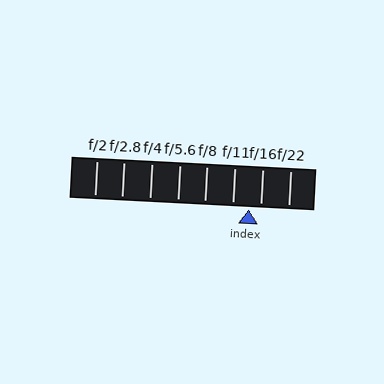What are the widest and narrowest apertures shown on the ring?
The widest aperture shown is f/2 and the narrowest is f/22.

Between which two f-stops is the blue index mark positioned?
The index mark is between f/11 and f/16.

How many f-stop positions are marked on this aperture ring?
There are 8 f-stop positions marked.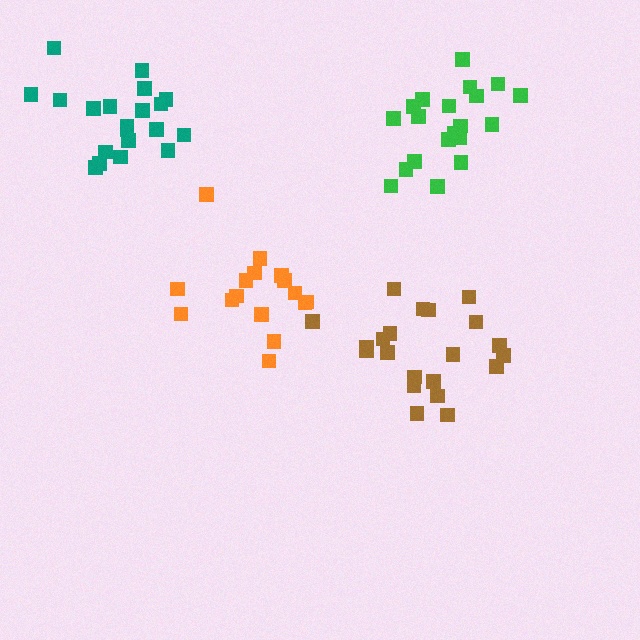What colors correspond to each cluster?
The clusters are colored: brown, teal, green, orange.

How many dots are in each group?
Group 1: 21 dots, Group 2: 20 dots, Group 3: 20 dots, Group 4: 16 dots (77 total).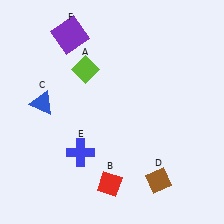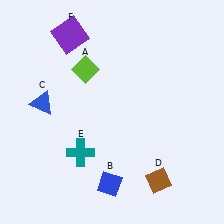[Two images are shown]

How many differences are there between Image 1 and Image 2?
There are 2 differences between the two images.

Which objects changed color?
B changed from red to blue. E changed from blue to teal.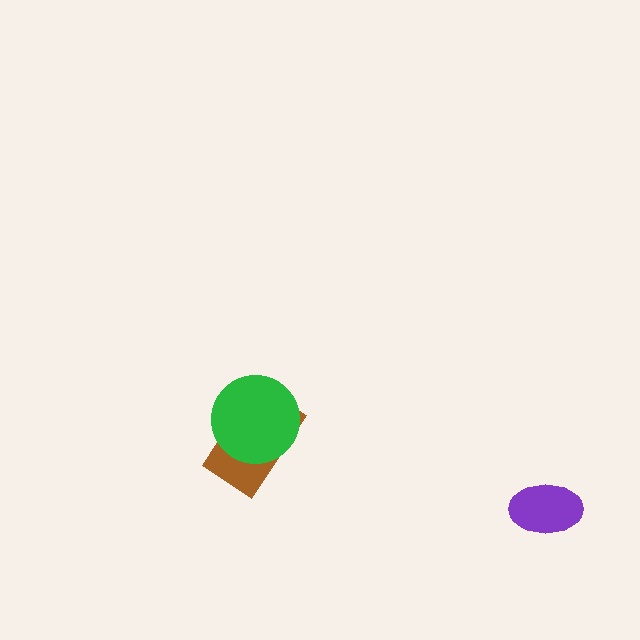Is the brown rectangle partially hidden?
Yes, it is partially covered by another shape.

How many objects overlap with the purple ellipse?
0 objects overlap with the purple ellipse.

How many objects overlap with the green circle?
1 object overlaps with the green circle.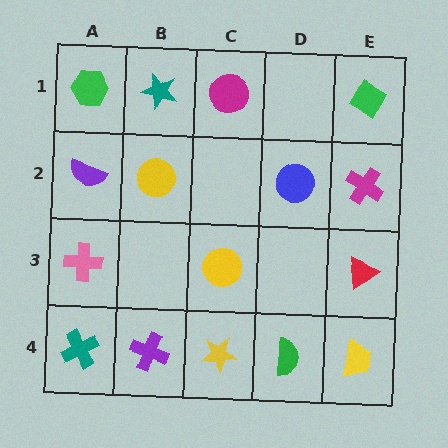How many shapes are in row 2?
4 shapes.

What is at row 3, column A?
A pink cross.